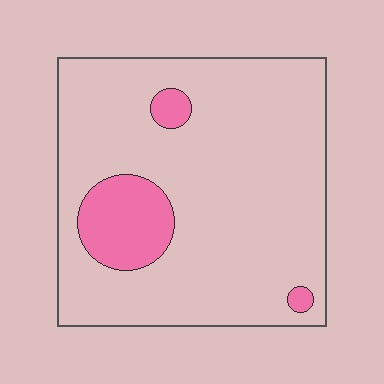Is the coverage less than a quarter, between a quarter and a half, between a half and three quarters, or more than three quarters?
Less than a quarter.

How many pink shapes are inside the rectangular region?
3.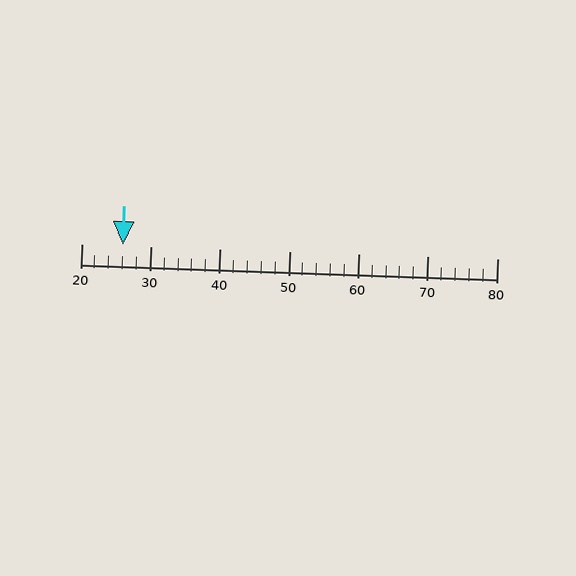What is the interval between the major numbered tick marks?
The major tick marks are spaced 10 units apart.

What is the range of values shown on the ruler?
The ruler shows values from 20 to 80.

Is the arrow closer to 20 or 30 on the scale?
The arrow is closer to 30.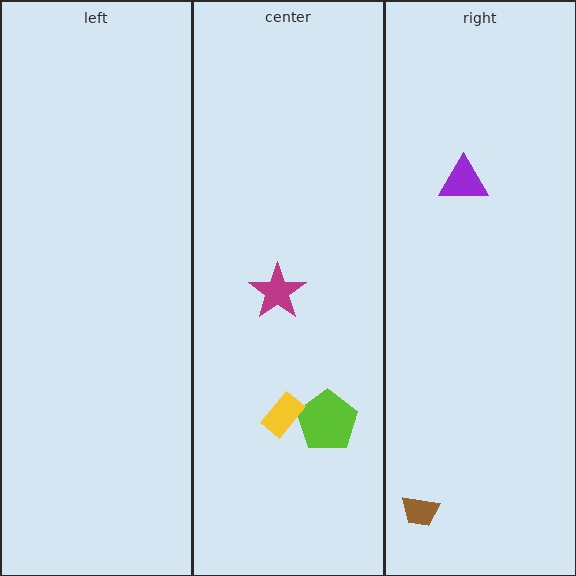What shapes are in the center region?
The lime pentagon, the yellow rectangle, the magenta star.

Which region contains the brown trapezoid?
The right region.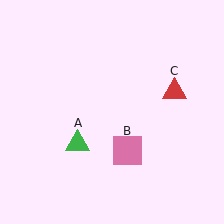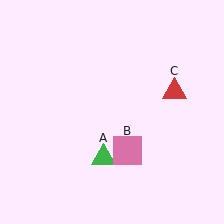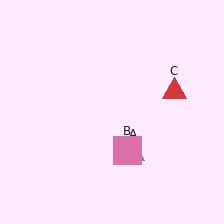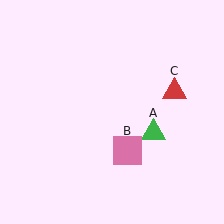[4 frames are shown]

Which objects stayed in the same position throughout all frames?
Pink square (object B) and red triangle (object C) remained stationary.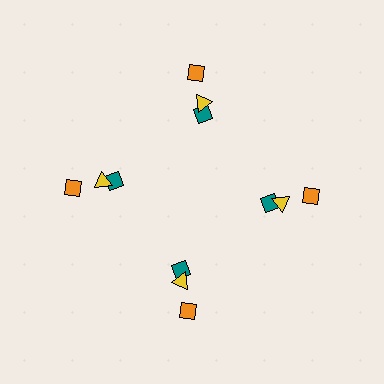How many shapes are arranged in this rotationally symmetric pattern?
There are 12 shapes, arranged in 4 groups of 3.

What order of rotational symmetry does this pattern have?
This pattern has 4-fold rotational symmetry.